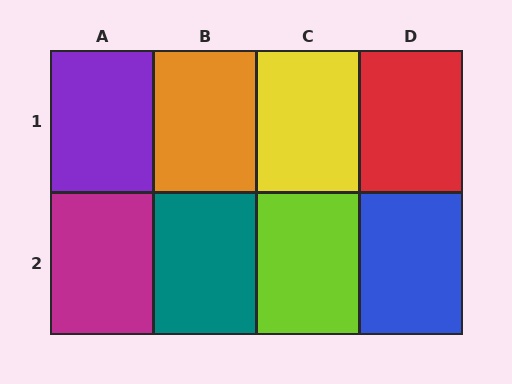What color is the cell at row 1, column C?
Yellow.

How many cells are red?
1 cell is red.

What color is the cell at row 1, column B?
Orange.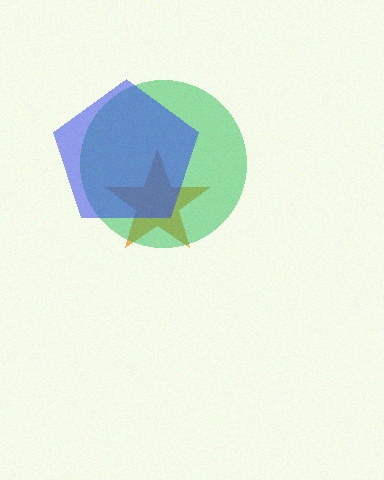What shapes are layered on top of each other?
The layered shapes are: an orange star, a green circle, a blue pentagon.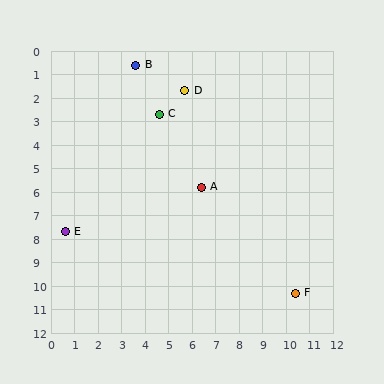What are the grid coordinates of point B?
Point B is at approximately (3.6, 0.6).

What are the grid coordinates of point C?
Point C is at approximately (4.6, 2.7).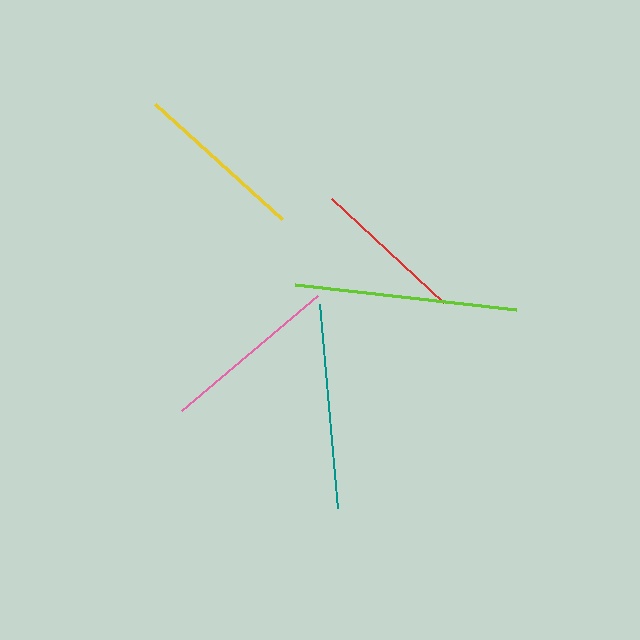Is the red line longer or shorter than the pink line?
The pink line is longer than the red line.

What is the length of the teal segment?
The teal segment is approximately 205 pixels long.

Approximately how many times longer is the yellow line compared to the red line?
The yellow line is approximately 1.1 times the length of the red line.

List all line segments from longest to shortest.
From longest to shortest: lime, teal, pink, yellow, red.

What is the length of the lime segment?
The lime segment is approximately 222 pixels long.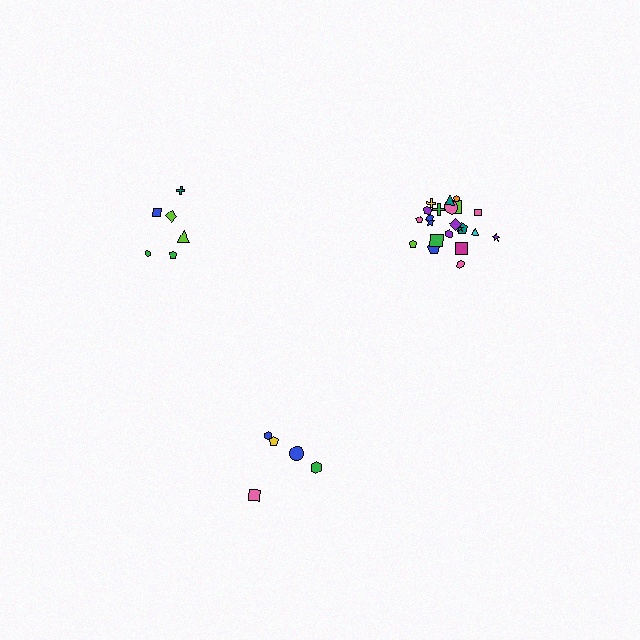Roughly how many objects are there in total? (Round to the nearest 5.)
Roughly 35 objects in total.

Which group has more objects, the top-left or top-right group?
The top-right group.